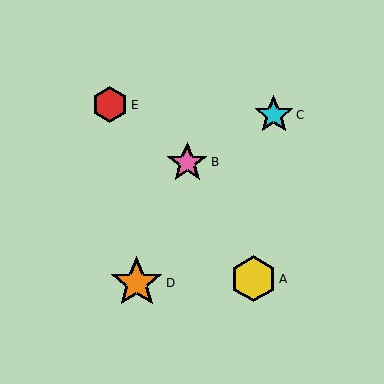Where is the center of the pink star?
The center of the pink star is at (187, 163).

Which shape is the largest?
The orange star (labeled D) is the largest.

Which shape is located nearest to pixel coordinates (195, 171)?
The pink star (labeled B) at (187, 163) is nearest to that location.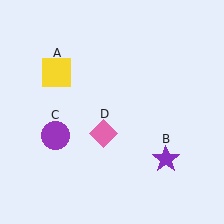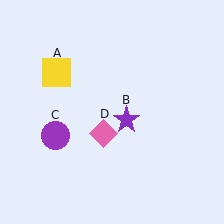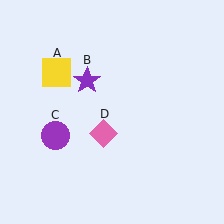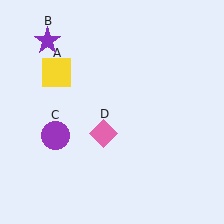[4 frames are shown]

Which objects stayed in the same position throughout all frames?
Yellow square (object A) and purple circle (object C) and pink diamond (object D) remained stationary.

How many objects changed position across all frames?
1 object changed position: purple star (object B).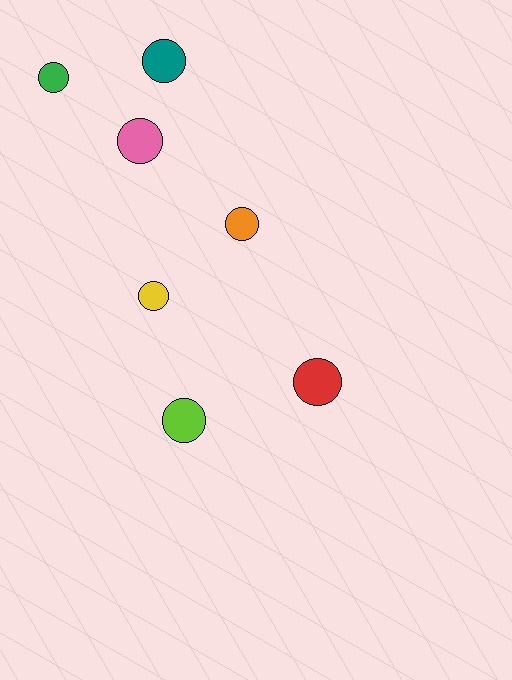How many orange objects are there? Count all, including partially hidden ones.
There is 1 orange object.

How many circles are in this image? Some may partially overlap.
There are 7 circles.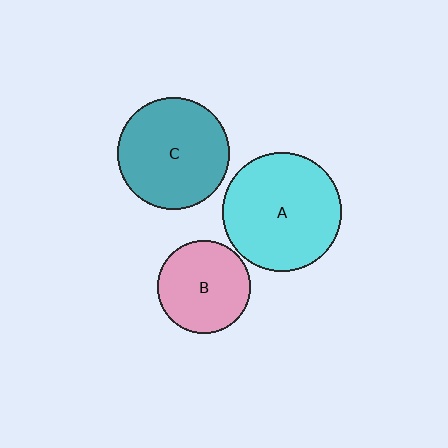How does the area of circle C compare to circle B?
Approximately 1.4 times.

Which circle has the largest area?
Circle A (cyan).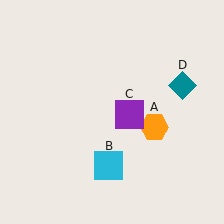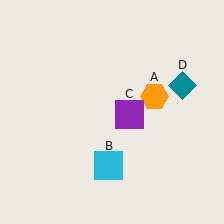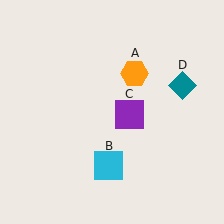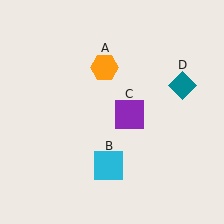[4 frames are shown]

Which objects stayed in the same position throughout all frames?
Cyan square (object B) and purple square (object C) and teal diamond (object D) remained stationary.